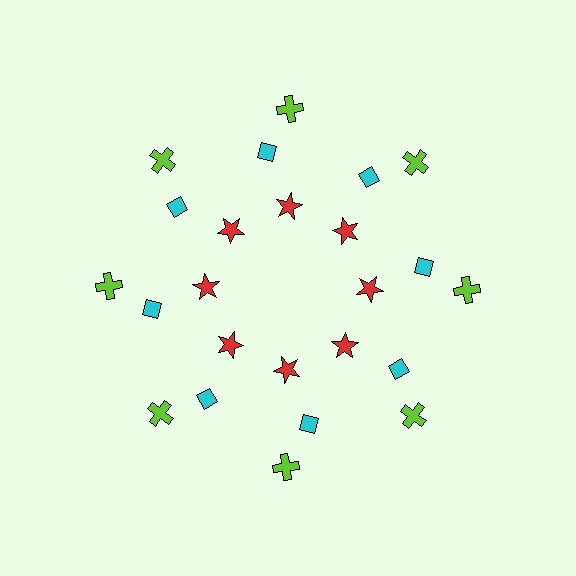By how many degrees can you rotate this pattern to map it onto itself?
The pattern maps onto itself every 45 degrees of rotation.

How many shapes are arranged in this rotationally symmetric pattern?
There are 24 shapes, arranged in 8 groups of 3.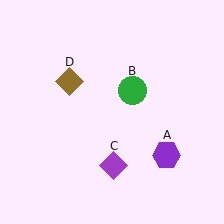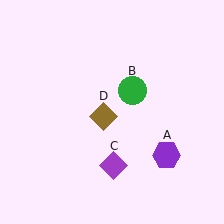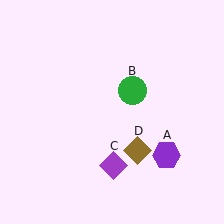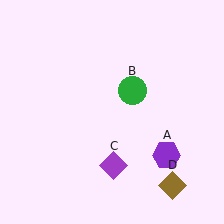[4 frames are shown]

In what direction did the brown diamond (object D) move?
The brown diamond (object D) moved down and to the right.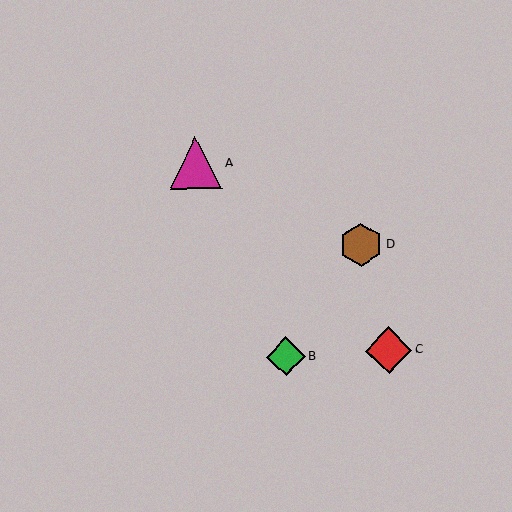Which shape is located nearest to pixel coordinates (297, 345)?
The green diamond (labeled B) at (286, 357) is nearest to that location.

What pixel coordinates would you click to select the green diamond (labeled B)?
Click at (286, 357) to select the green diamond B.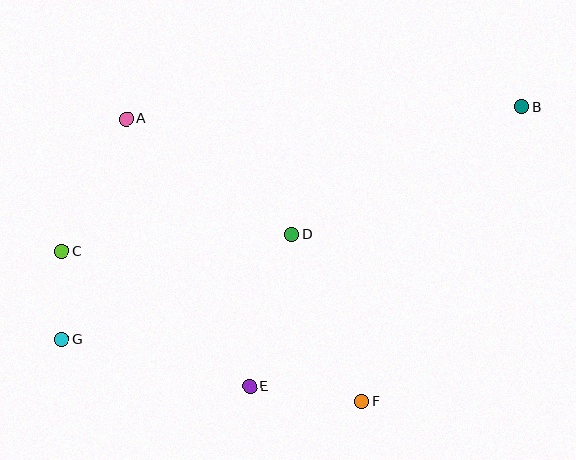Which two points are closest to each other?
Points C and G are closest to each other.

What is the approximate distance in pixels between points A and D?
The distance between A and D is approximately 202 pixels.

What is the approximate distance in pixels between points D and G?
The distance between D and G is approximately 254 pixels.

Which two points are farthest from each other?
Points B and G are farthest from each other.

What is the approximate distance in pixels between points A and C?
The distance between A and C is approximately 147 pixels.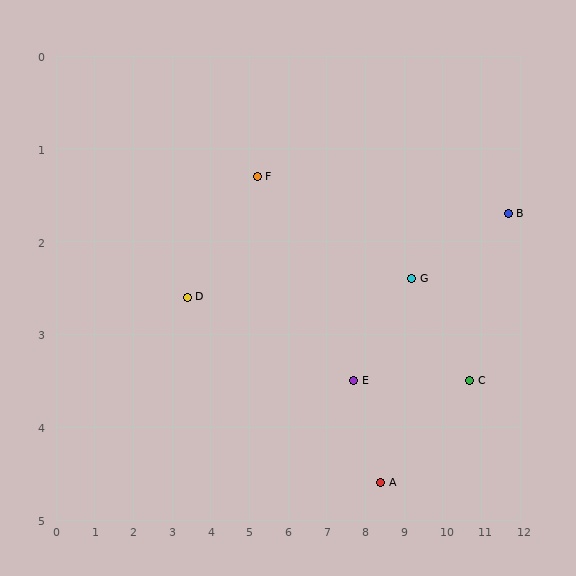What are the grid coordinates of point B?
Point B is at approximately (11.7, 1.7).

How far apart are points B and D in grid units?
Points B and D are about 8.3 grid units apart.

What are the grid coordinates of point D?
Point D is at approximately (3.4, 2.6).